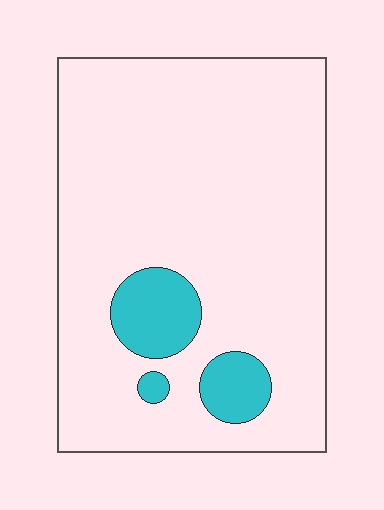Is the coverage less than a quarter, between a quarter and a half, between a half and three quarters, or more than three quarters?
Less than a quarter.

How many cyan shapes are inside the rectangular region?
3.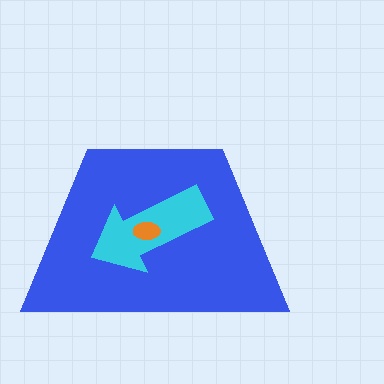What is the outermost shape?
The blue trapezoid.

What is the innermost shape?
The orange ellipse.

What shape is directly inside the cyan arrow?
The orange ellipse.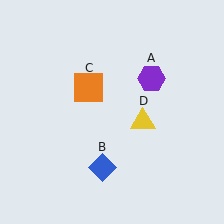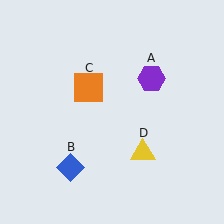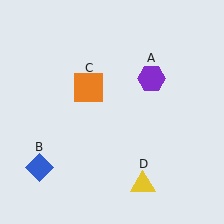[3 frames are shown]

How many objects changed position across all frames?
2 objects changed position: blue diamond (object B), yellow triangle (object D).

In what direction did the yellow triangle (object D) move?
The yellow triangle (object D) moved down.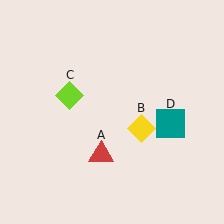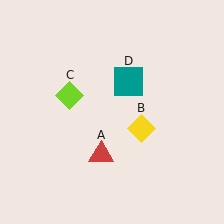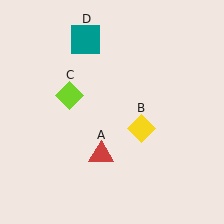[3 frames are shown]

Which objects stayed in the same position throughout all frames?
Red triangle (object A) and yellow diamond (object B) and lime diamond (object C) remained stationary.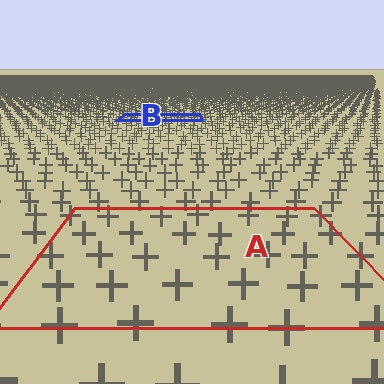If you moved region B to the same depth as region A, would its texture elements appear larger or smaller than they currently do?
They would appear larger. At a closer depth, the same texture elements are projected at a bigger on-screen size.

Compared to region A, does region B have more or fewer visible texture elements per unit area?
Region B has more texture elements per unit area — they are packed more densely because it is farther away.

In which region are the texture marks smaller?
The texture marks are smaller in region B, because it is farther away.